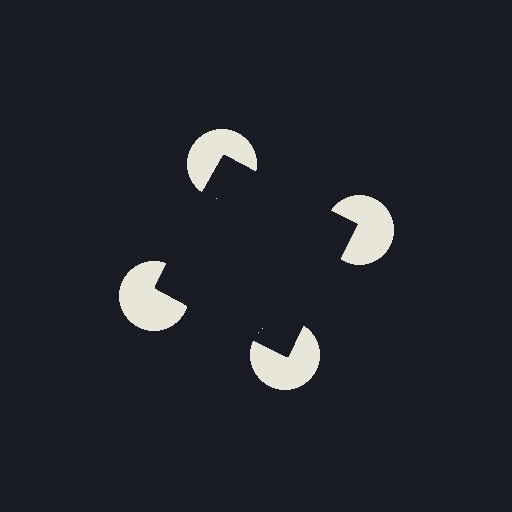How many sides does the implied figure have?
4 sides.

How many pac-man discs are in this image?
There are 4 — one at each vertex of the illusory square.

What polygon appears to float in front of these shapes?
An illusory square — its edges are inferred from the aligned wedge cuts in the pac-man discs, not physically drawn.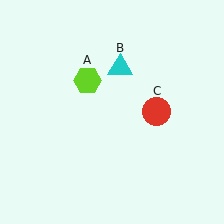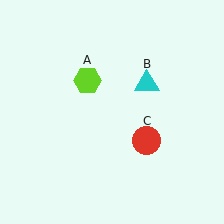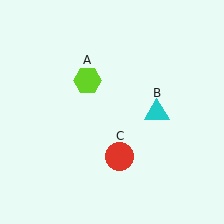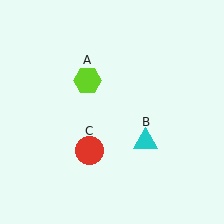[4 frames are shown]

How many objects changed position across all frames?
2 objects changed position: cyan triangle (object B), red circle (object C).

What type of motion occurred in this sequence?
The cyan triangle (object B), red circle (object C) rotated clockwise around the center of the scene.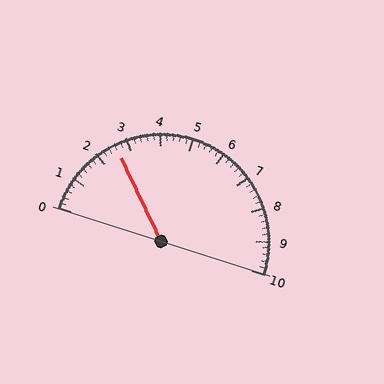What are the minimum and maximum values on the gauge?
The gauge ranges from 0 to 10.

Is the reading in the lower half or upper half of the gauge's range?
The reading is in the lower half of the range (0 to 10).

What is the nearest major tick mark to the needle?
The nearest major tick mark is 3.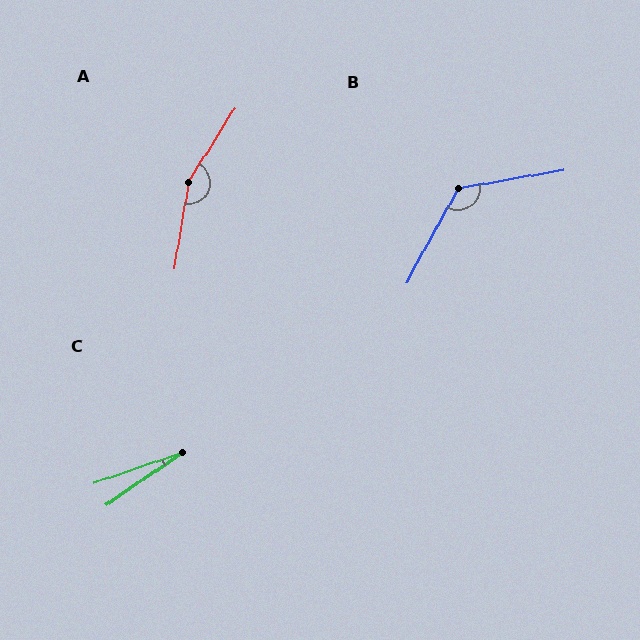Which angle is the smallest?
C, at approximately 15 degrees.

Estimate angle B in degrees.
Approximately 128 degrees.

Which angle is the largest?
A, at approximately 157 degrees.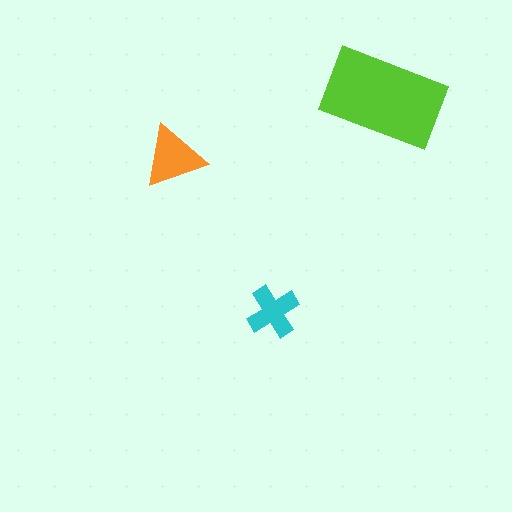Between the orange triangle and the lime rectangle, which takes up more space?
The lime rectangle.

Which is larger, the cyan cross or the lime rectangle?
The lime rectangle.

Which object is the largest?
The lime rectangle.